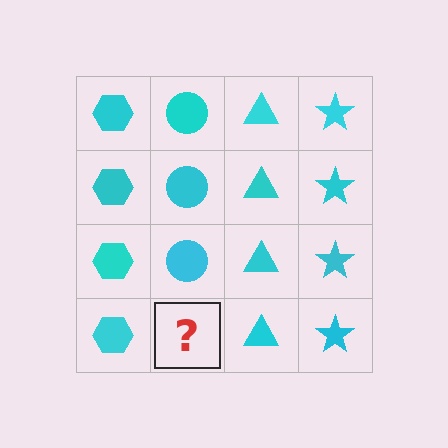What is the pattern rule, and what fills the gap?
The rule is that each column has a consistent shape. The gap should be filled with a cyan circle.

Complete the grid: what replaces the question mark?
The question mark should be replaced with a cyan circle.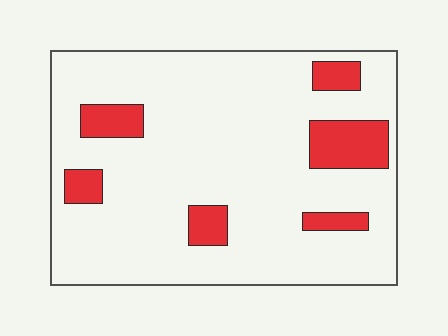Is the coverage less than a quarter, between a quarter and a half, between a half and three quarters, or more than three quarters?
Less than a quarter.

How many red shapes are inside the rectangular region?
6.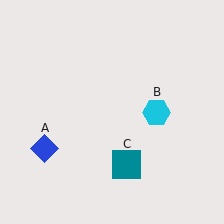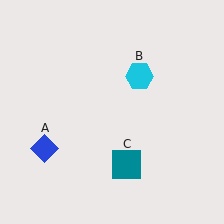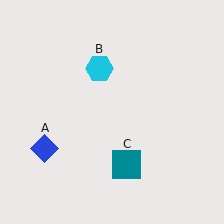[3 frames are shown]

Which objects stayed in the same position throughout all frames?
Blue diamond (object A) and teal square (object C) remained stationary.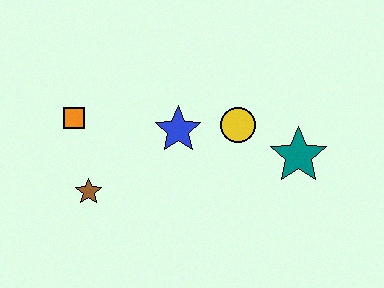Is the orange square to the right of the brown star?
No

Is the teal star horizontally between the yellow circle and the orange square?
No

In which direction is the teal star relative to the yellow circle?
The teal star is to the right of the yellow circle.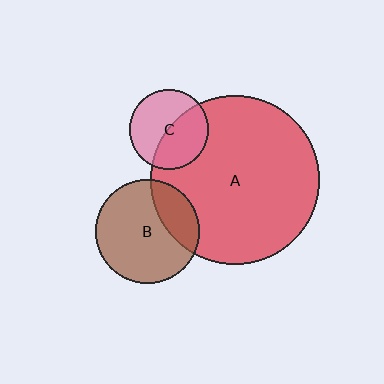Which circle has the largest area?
Circle A (red).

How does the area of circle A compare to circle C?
Approximately 4.5 times.